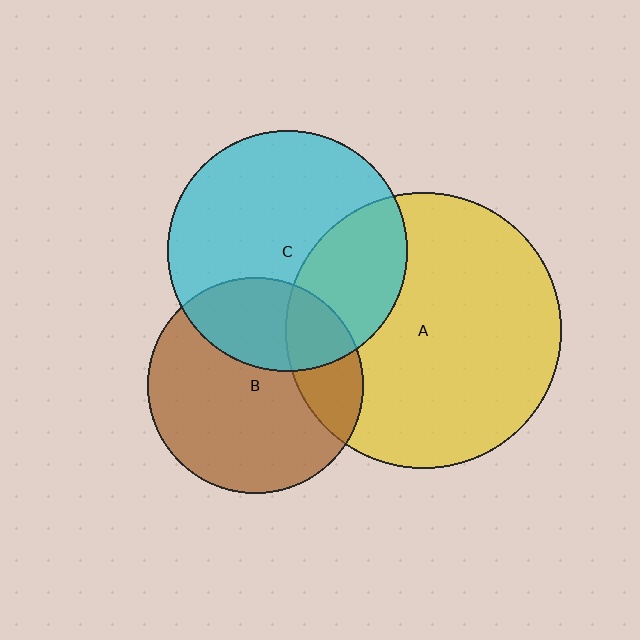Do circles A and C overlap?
Yes.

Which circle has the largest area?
Circle A (yellow).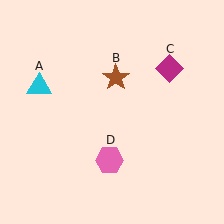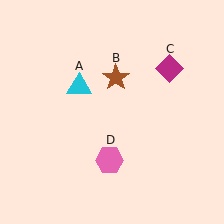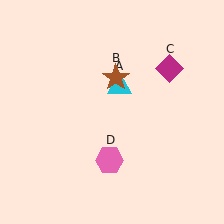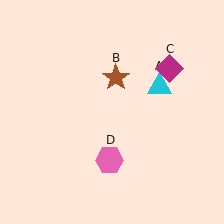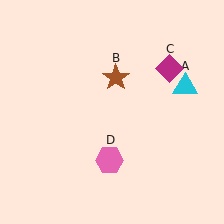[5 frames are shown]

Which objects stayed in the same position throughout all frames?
Brown star (object B) and magenta diamond (object C) and pink hexagon (object D) remained stationary.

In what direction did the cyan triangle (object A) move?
The cyan triangle (object A) moved right.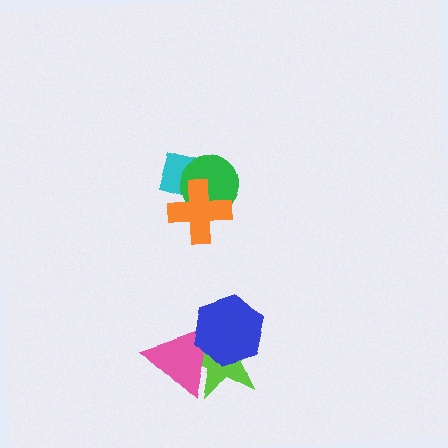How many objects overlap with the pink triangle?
2 objects overlap with the pink triangle.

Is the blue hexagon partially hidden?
No, no other shape covers it.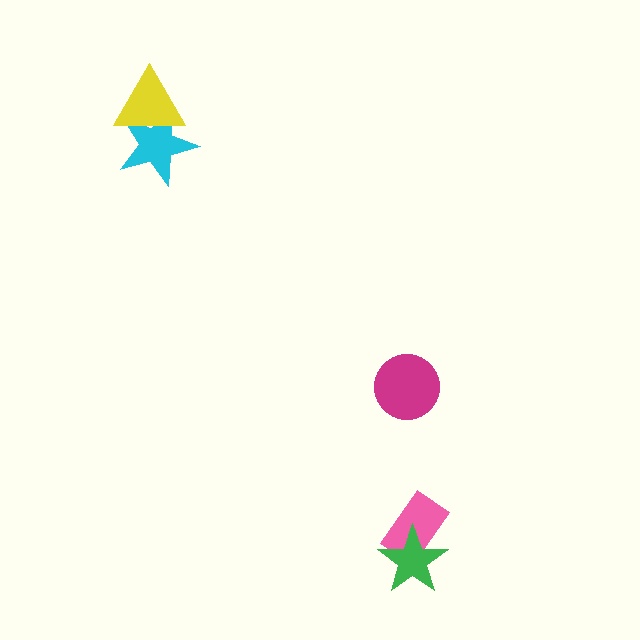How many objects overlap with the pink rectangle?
1 object overlaps with the pink rectangle.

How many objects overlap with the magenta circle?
0 objects overlap with the magenta circle.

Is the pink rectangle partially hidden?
Yes, it is partially covered by another shape.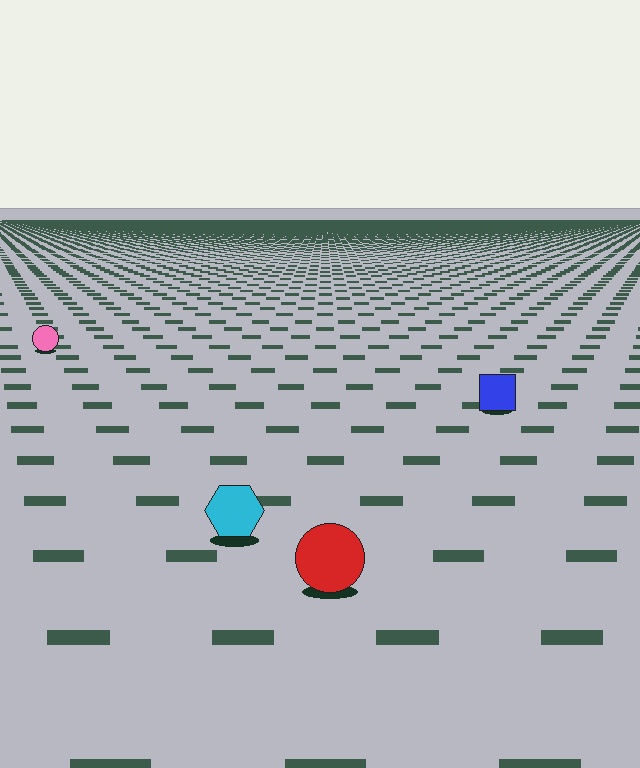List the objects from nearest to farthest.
From nearest to farthest: the red circle, the cyan hexagon, the blue square, the pink circle.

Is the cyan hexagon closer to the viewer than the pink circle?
Yes. The cyan hexagon is closer — you can tell from the texture gradient: the ground texture is coarser near it.